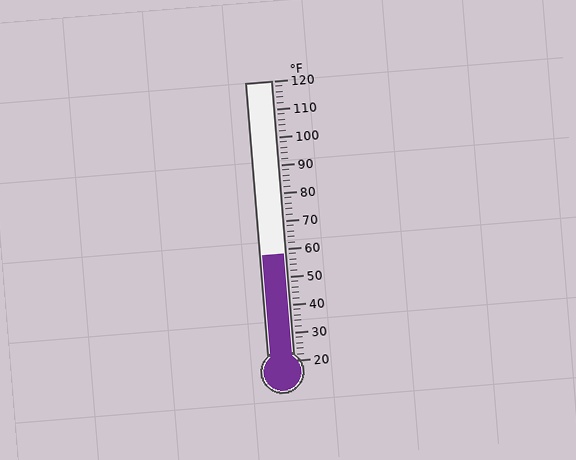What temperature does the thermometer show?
The thermometer shows approximately 58°F.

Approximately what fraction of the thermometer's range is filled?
The thermometer is filled to approximately 40% of its range.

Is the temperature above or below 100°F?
The temperature is below 100°F.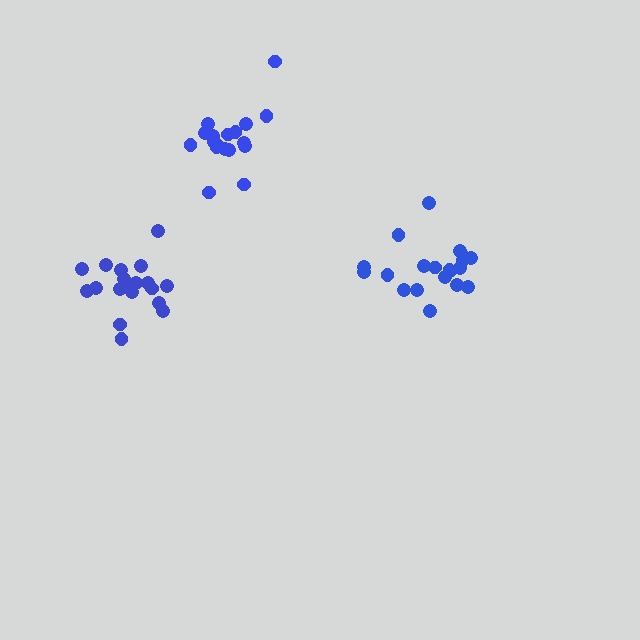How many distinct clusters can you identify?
There are 3 distinct clusters.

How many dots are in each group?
Group 1: 18 dots, Group 2: 20 dots, Group 3: 20 dots (58 total).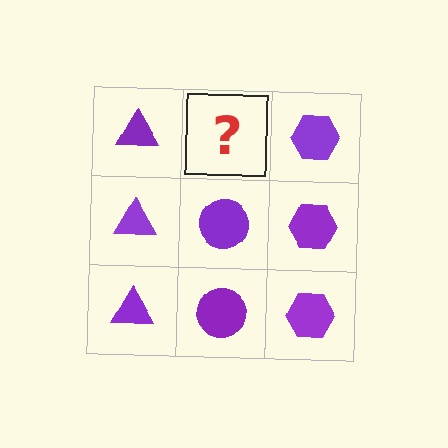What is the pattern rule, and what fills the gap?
The rule is that each column has a consistent shape. The gap should be filled with a purple circle.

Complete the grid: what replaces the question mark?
The question mark should be replaced with a purple circle.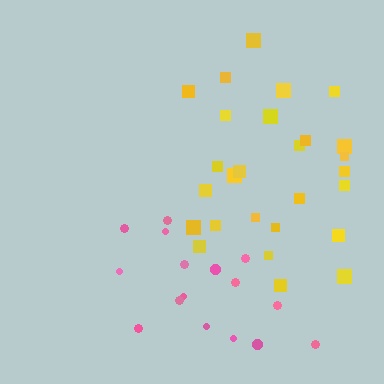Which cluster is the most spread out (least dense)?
Pink.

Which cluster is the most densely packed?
Yellow.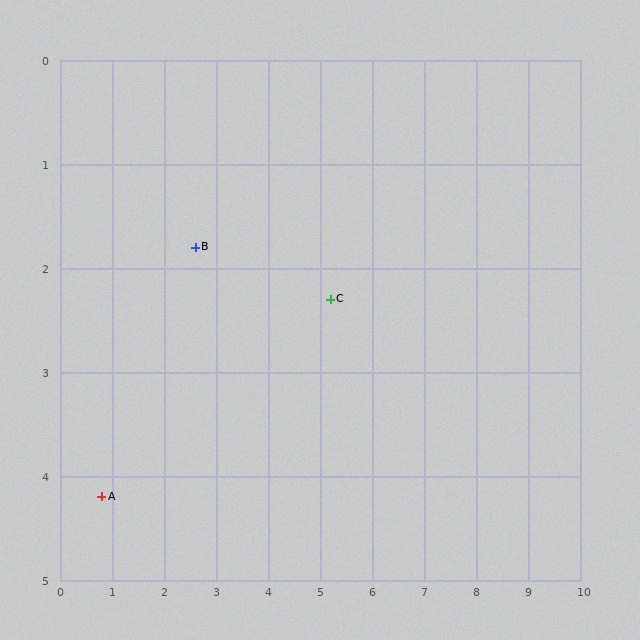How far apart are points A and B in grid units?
Points A and B are about 3.0 grid units apart.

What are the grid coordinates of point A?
Point A is at approximately (0.8, 4.2).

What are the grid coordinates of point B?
Point B is at approximately (2.6, 1.8).